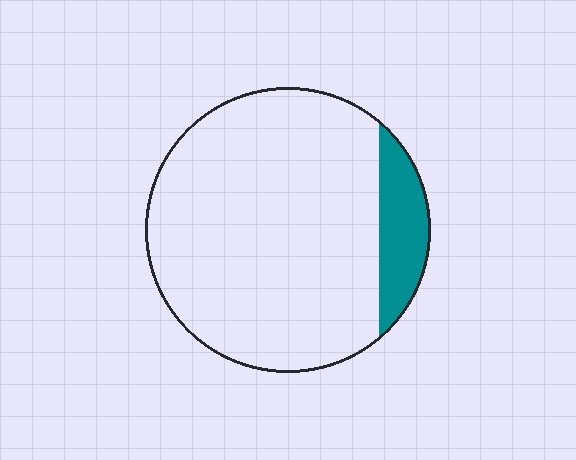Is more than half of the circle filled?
No.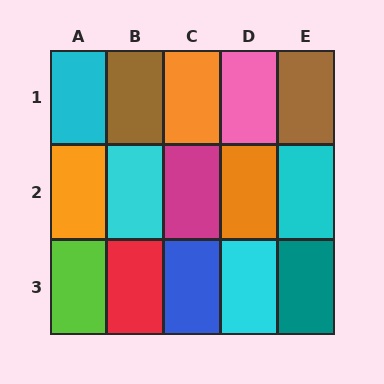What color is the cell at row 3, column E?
Teal.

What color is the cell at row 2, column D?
Orange.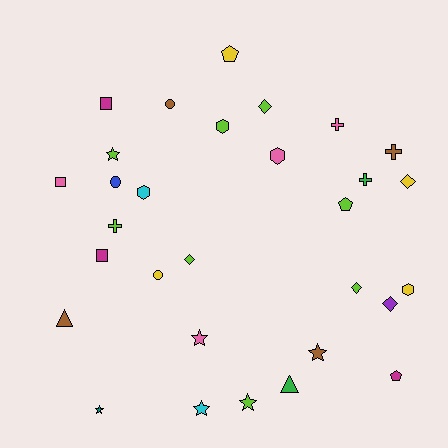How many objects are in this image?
There are 30 objects.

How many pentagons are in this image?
There are 3 pentagons.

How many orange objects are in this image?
There are no orange objects.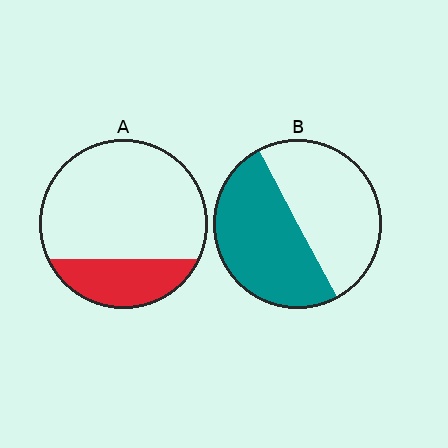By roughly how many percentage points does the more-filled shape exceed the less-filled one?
By roughly 25 percentage points (B over A).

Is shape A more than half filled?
No.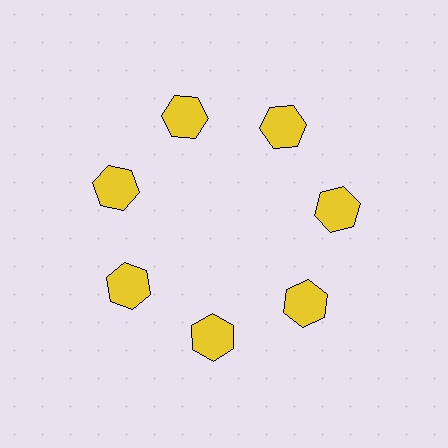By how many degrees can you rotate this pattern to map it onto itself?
The pattern maps onto itself every 51 degrees of rotation.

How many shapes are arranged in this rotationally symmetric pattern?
There are 7 shapes, arranged in 7 groups of 1.